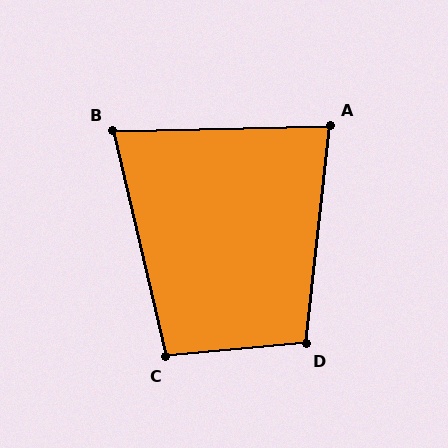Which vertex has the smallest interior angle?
B, at approximately 78 degrees.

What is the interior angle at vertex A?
Approximately 82 degrees (acute).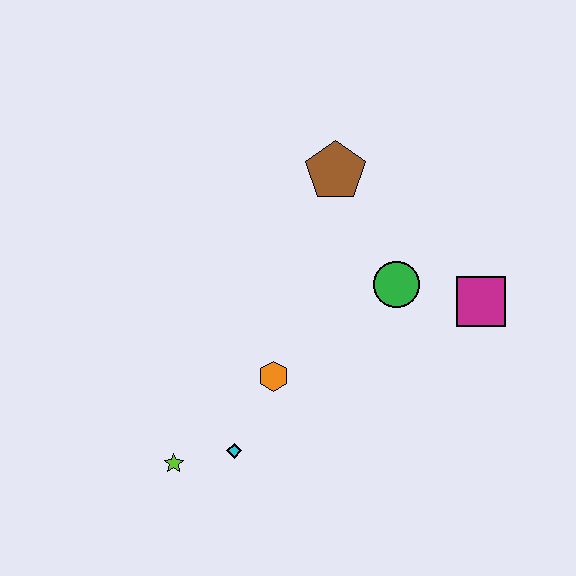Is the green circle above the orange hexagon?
Yes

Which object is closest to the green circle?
The magenta square is closest to the green circle.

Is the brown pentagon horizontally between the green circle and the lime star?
Yes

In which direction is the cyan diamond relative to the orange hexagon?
The cyan diamond is below the orange hexagon.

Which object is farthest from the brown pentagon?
The lime star is farthest from the brown pentagon.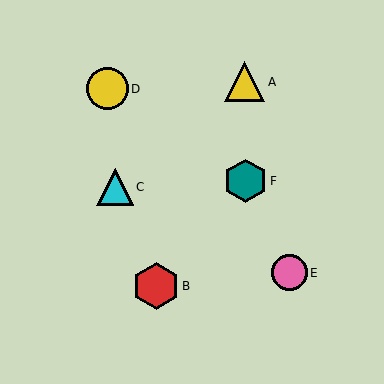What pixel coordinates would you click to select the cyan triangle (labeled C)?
Click at (115, 187) to select the cyan triangle C.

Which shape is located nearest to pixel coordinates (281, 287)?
The pink circle (labeled E) at (289, 273) is nearest to that location.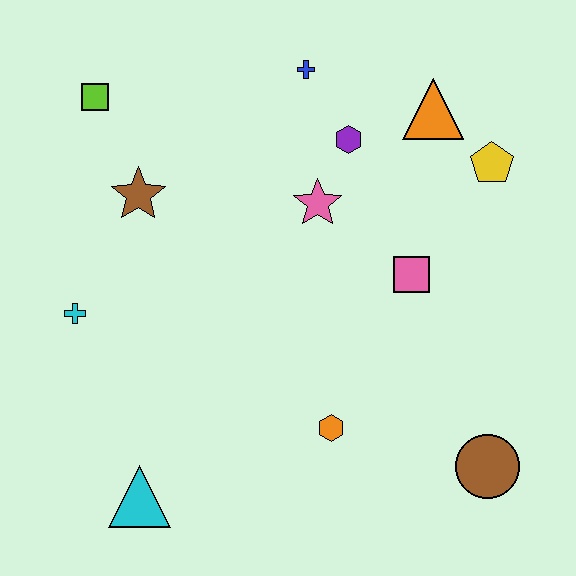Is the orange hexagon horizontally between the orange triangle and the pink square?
No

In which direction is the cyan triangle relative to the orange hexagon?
The cyan triangle is to the left of the orange hexagon.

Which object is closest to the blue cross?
The purple hexagon is closest to the blue cross.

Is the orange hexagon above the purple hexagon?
No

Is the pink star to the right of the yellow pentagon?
No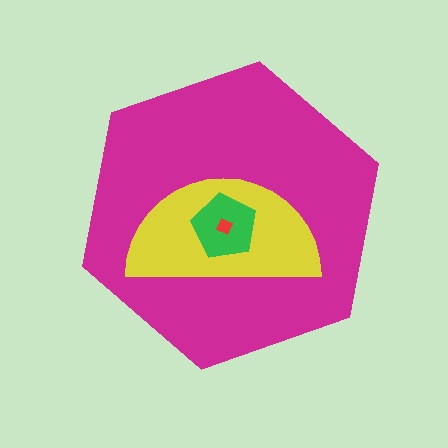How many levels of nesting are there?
4.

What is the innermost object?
The red diamond.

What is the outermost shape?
The magenta hexagon.